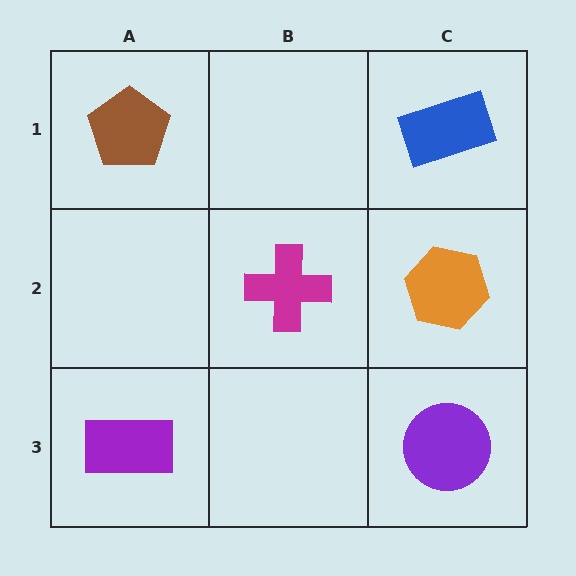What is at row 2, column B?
A magenta cross.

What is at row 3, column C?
A purple circle.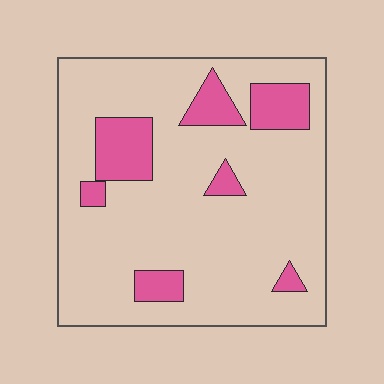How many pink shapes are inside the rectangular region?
7.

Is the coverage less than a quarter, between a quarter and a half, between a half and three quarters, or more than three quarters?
Less than a quarter.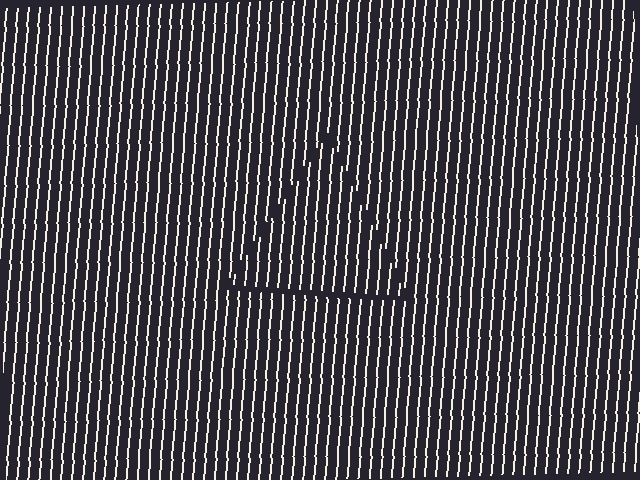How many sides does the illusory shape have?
3 sides — the line-ends trace a triangle.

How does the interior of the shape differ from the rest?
The interior of the shape contains the same grating, shifted by half a period — the contour is defined by the phase discontinuity where line-ends from the inner and outer gratings abut.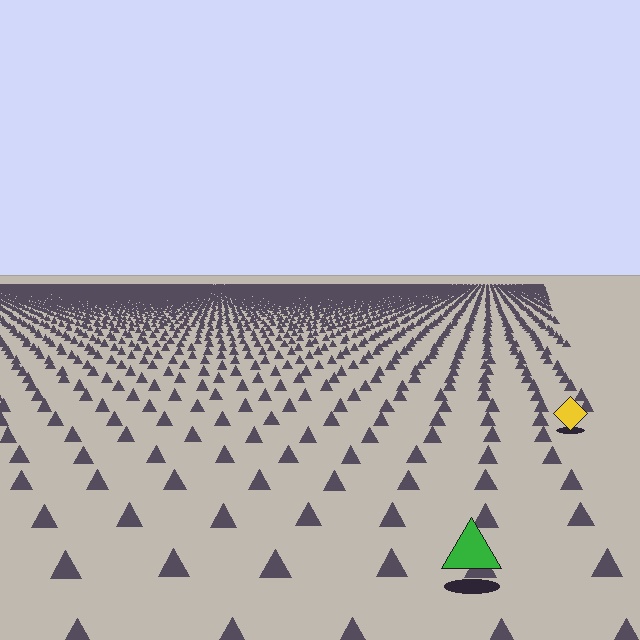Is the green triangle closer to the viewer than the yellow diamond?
Yes. The green triangle is closer — you can tell from the texture gradient: the ground texture is coarser near it.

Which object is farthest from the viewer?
The yellow diamond is farthest from the viewer. It appears smaller and the ground texture around it is denser.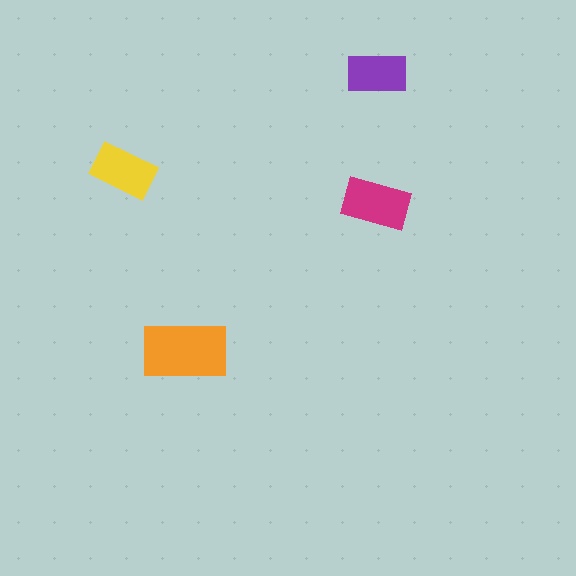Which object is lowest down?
The orange rectangle is bottommost.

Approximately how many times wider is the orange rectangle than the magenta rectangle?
About 1.5 times wider.